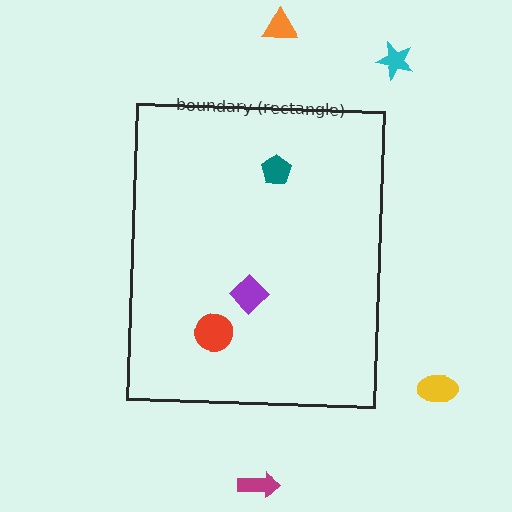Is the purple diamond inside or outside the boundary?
Inside.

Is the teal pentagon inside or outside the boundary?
Inside.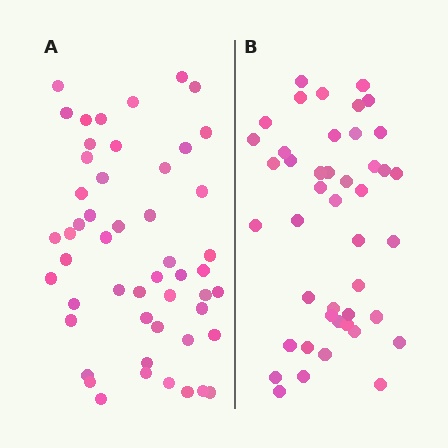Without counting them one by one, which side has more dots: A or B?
Region A (the left region) has more dots.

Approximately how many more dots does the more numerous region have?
Region A has roughly 8 or so more dots than region B.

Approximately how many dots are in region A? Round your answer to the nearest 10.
About 50 dots. (The exact count is 51, which rounds to 50.)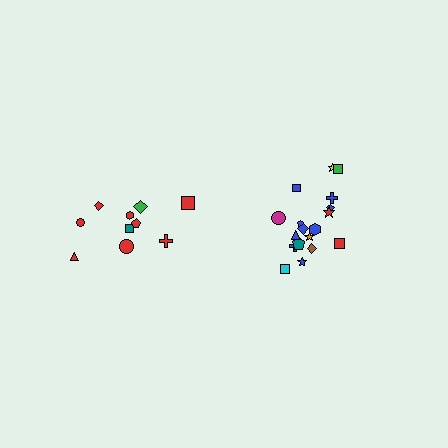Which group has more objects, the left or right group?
The right group.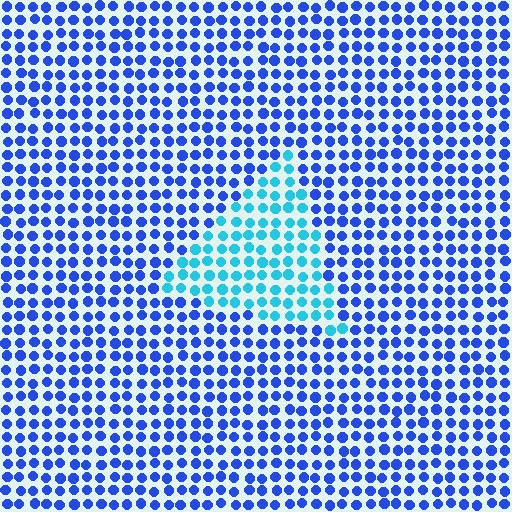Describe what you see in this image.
The image is filled with small blue elements in a uniform arrangement. A triangle-shaped region is visible where the elements are tinted to a slightly different hue, forming a subtle color boundary.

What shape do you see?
I see a triangle.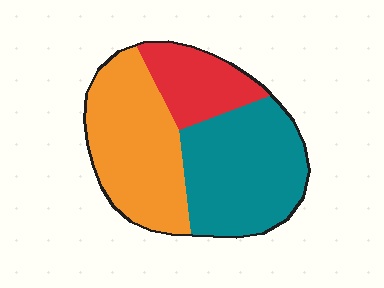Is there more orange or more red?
Orange.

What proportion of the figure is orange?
Orange takes up between a third and a half of the figure.